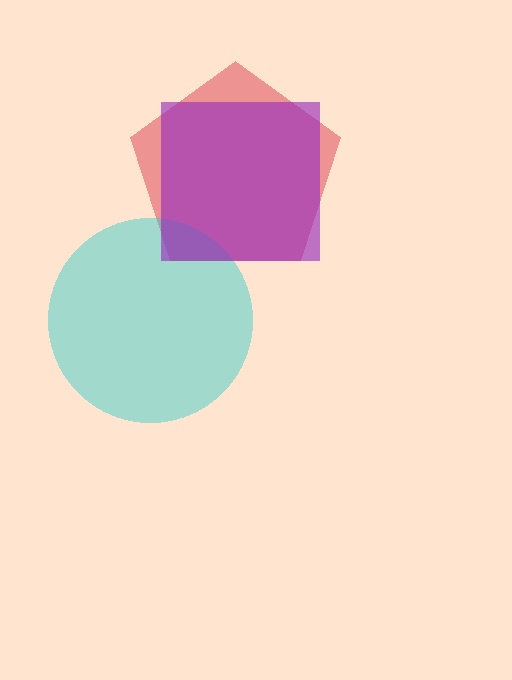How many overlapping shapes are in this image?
There are 3 overlapping shapes in the image.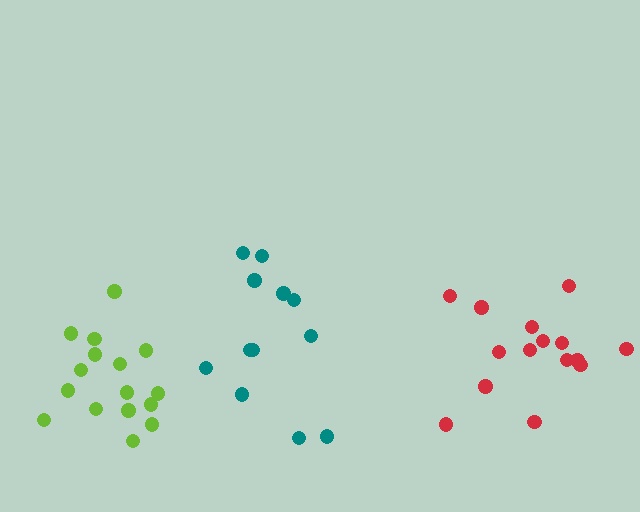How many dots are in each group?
Group 1: 15 dots, Group 2: 12 dots, Group 3: 16 dots (43 total).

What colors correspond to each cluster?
The clusters are colored: red, teal, lime.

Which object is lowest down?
The lime cluster is bottommost.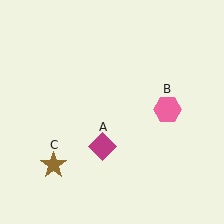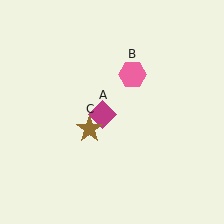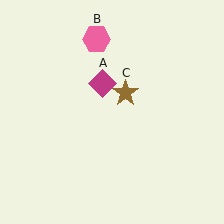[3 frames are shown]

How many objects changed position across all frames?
3 objects changed position: magenta diamond (object A), pink hexagon (object B), brown star (object C).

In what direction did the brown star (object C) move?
The brown star (object C) moved up and to the right.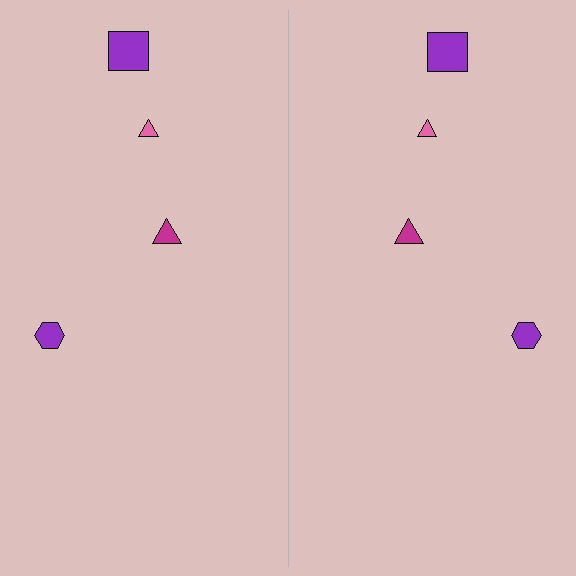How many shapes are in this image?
There are 8 shapes in this image.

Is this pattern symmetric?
Yes, this pattern has bilateral (reflection) symmetry.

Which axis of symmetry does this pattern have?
The pattern has a vertical axis of symmetry running through the center of the image.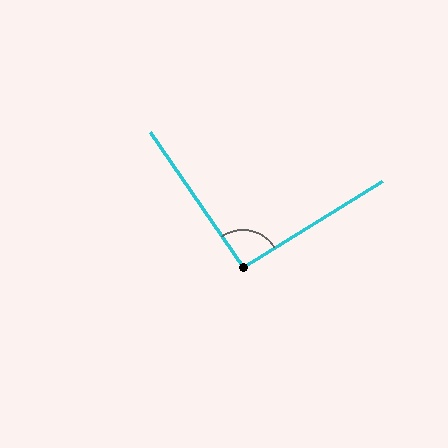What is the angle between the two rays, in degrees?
Approximately 93 degrees.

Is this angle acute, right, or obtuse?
It is approximately a right angle.